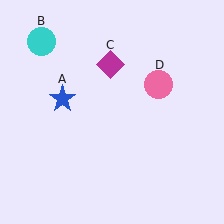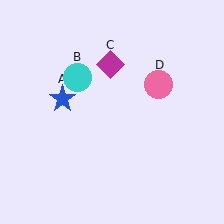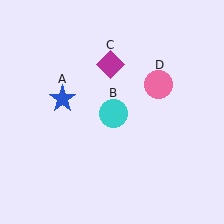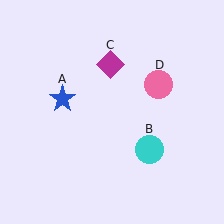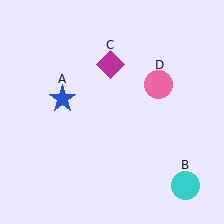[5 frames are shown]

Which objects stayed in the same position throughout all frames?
Blue star (object A) and magenta diamond (object C) and pink circle (object D) remained stationary.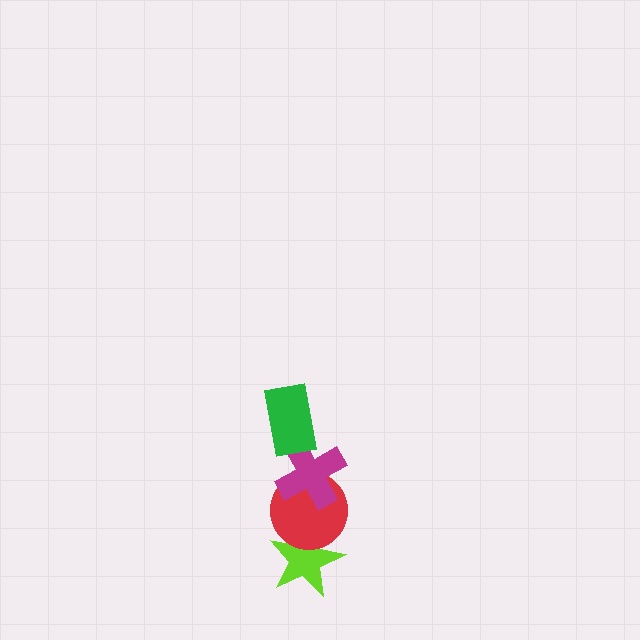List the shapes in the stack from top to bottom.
From top to bottom: the green rectangle, the magenta cross, the red circle, the lime star.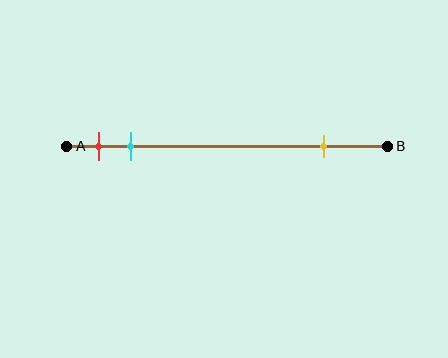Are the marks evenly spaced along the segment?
No, the marks are not evenly spaced.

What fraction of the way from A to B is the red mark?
The red mark is approximately 10% (0.1) of the way from A to B.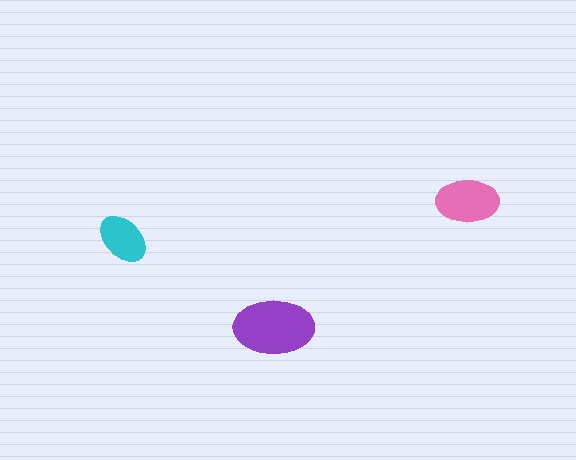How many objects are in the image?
There are 3 objects in the image.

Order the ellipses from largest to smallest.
the purple one, the pink one, the cyan one.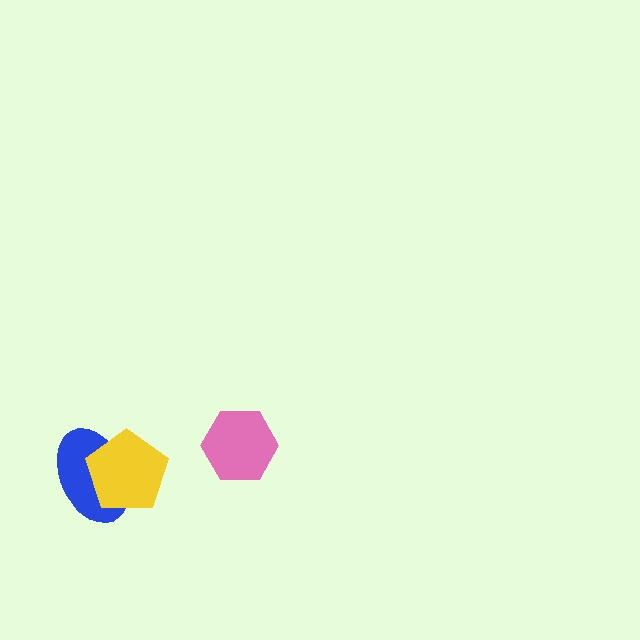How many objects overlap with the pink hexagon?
0 objects overlap with the pink hexagon.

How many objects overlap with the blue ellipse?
1 object overlaps with the blue ellipse.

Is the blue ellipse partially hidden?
Yes, it is partially covered by another shape.